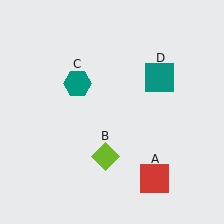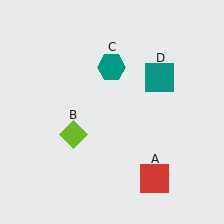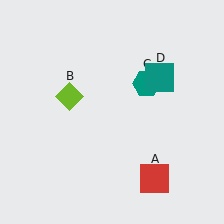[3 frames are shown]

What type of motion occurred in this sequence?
The lime diamond (object B), teal hexagon (object C) rotated clockwise around the center of the scene.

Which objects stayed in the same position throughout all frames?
Red square (object A) and teal square (object D) remained stationary.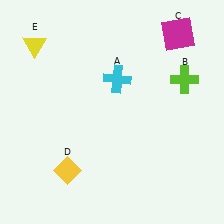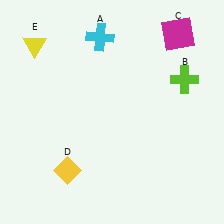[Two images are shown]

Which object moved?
The cyan cross (A) moved up.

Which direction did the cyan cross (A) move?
The cyan cross (A) moved up.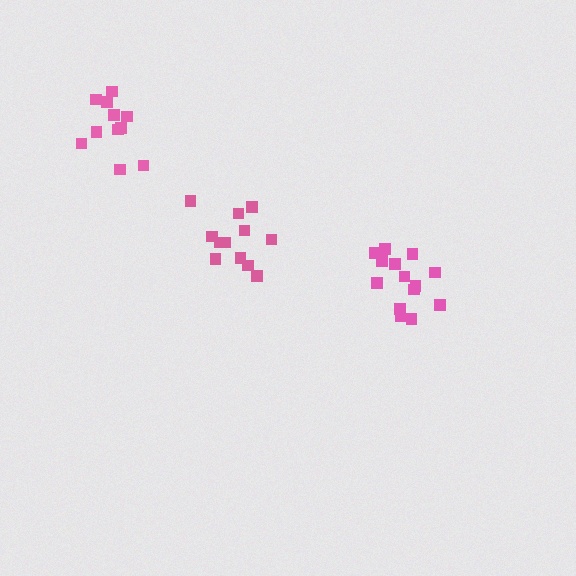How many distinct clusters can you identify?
There are 3 distinct clusters.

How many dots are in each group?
Group 1: 12 dots, Group 2: 11 dots, Group 3: 14 dots (37 total).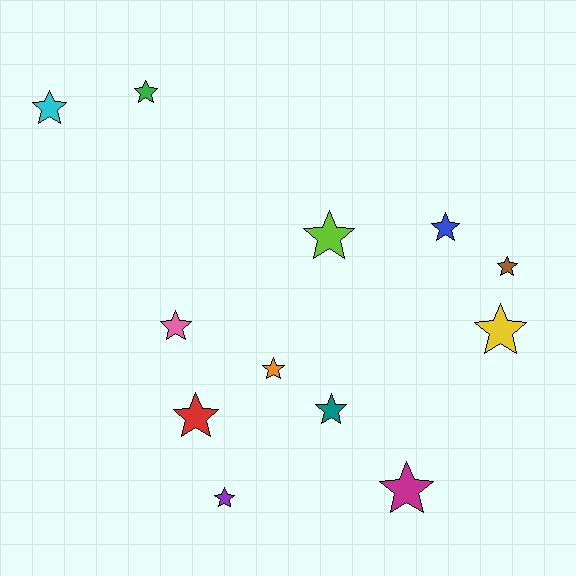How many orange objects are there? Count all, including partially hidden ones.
There is 1 orange object.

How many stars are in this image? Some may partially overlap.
There are 12 stars.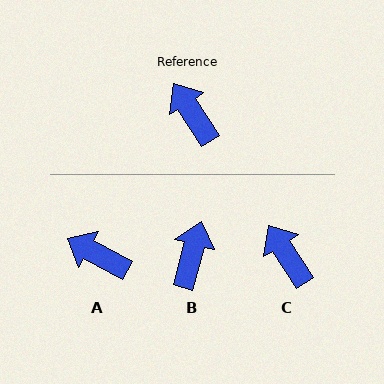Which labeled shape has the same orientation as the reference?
C.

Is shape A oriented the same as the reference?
No, it is off by about 29 degrees.